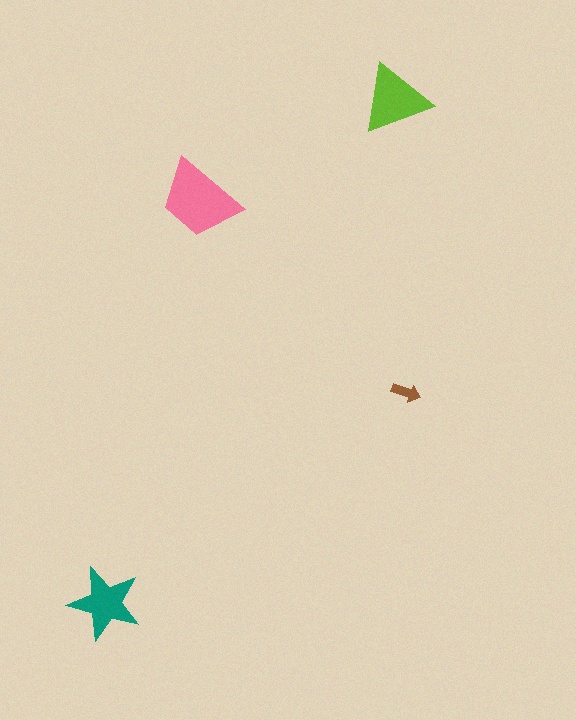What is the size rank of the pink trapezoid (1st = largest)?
1st.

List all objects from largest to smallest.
The pink trapezoid, the lime triangle, the teal star, the brown arrow.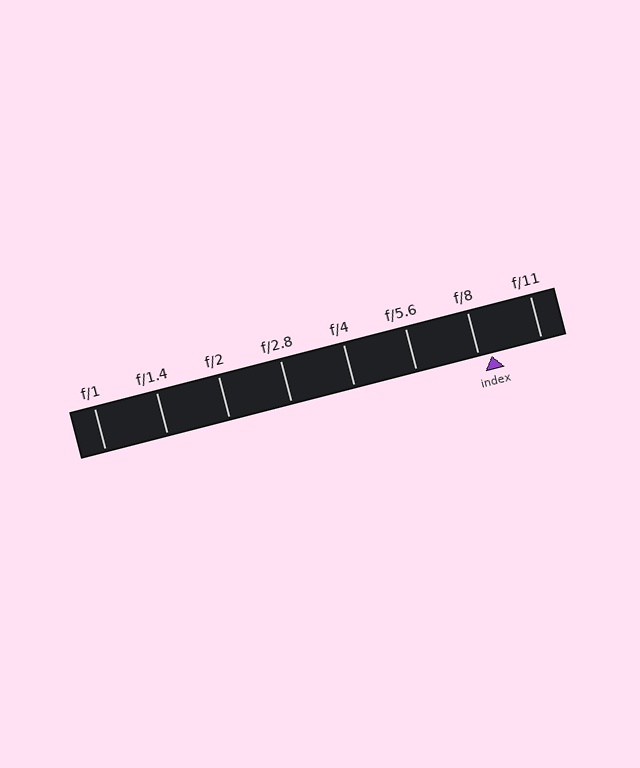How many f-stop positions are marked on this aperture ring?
There are 8 f-stop positions marked.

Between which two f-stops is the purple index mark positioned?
The index mark is between f/8 and f/11.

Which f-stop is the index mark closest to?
The index mark is closest to f/8.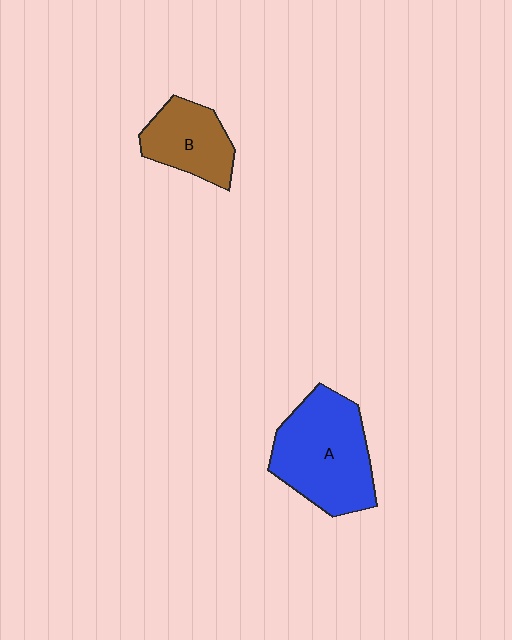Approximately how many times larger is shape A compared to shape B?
Approximately 1.7 times.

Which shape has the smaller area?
Shape B (brown).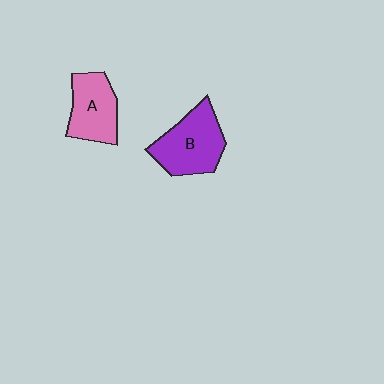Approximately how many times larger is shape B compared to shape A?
Approximately 1.2 times.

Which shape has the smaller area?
Shape A (pink).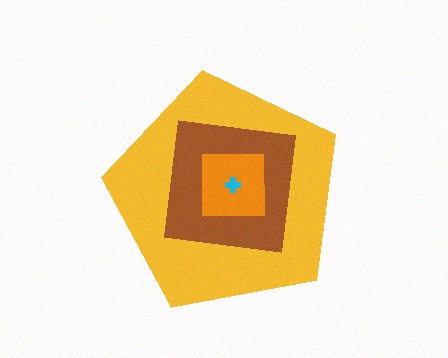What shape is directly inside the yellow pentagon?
The brown square.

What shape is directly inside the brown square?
The orange square.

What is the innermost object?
The cyan cross.